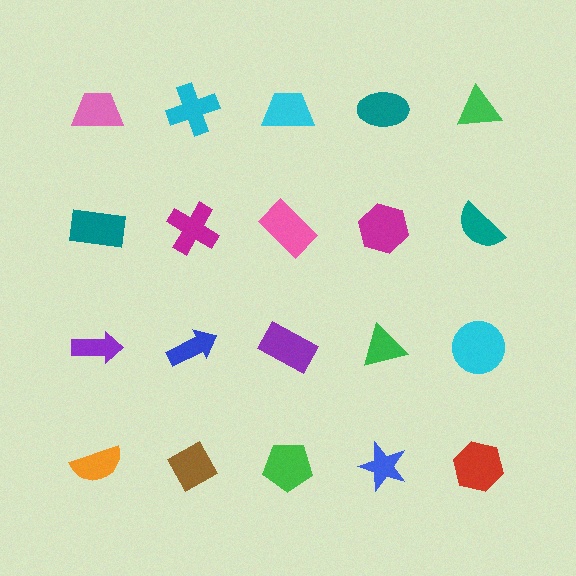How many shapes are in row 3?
5 shapes.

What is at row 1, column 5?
A green triangle.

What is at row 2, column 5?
A teal semicircle.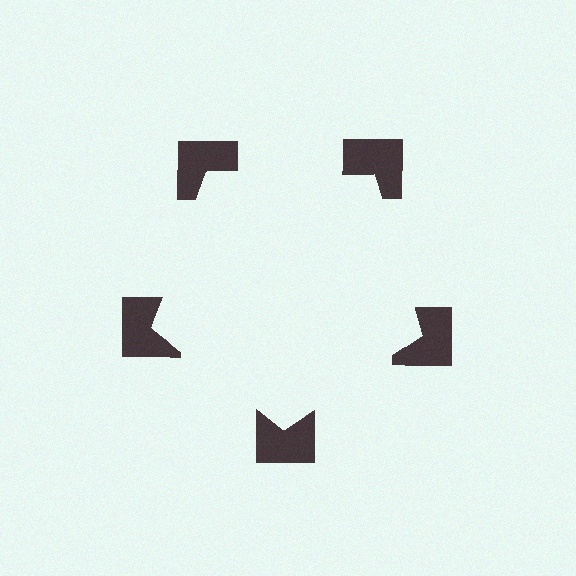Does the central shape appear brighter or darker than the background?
It typically appears slightly brighter than the background, even though no actual brightness change is drawn.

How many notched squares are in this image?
There are 5 — one at each vertex of the illusory pentagon.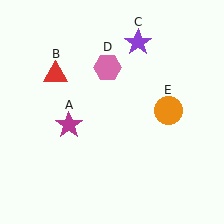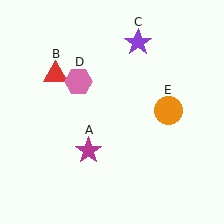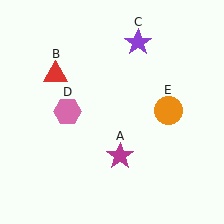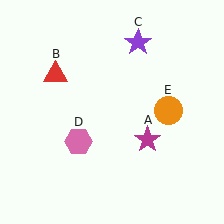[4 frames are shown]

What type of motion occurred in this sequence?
The magenta star (object A), pink hexagon (object D) rotated counterclockwise around the center of the scene.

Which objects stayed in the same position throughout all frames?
Red triangle (object B) and purple star (object C) and orange circle (object E) remained stationary.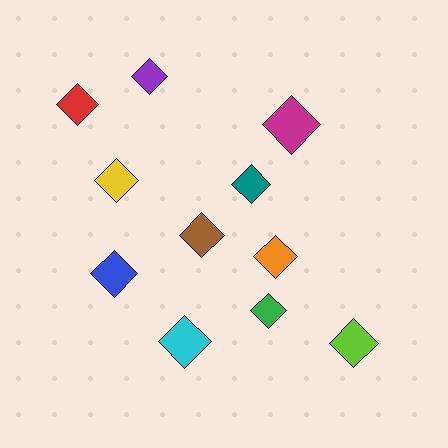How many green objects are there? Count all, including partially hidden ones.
There is 1 green object.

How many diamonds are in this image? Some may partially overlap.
There are 11 diamonds.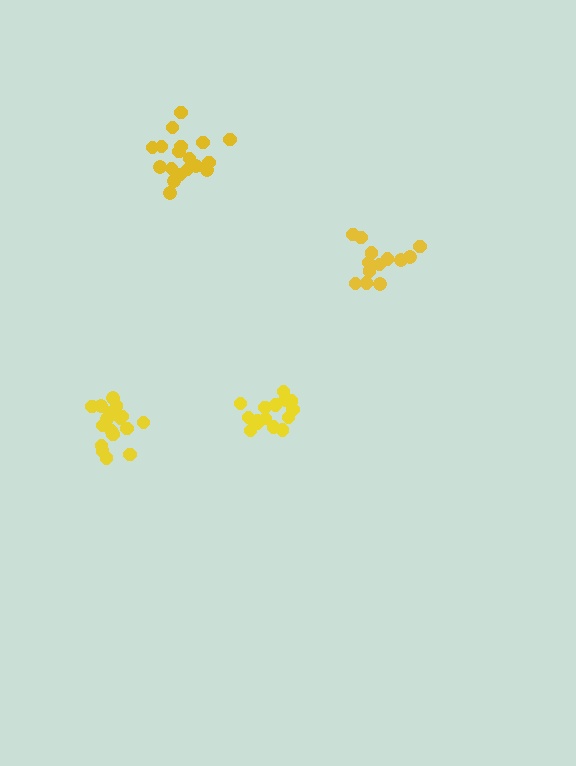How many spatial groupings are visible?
There are 4 spatial groupings.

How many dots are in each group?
Group 1: 18 dots, Group 2: 13 dots, Group 3: 18 dots, Group 4: 15 dots (64 total).